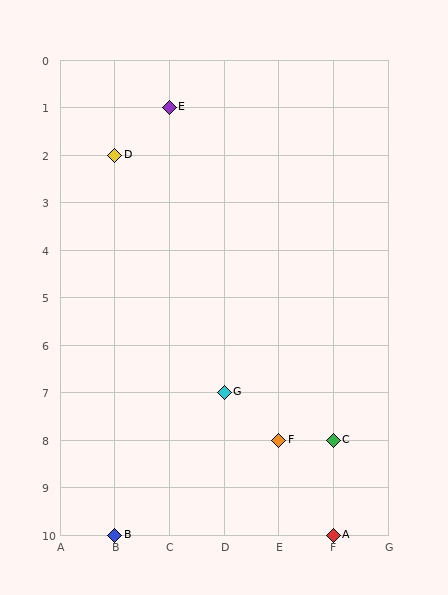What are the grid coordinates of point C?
Point C is at grid coordinates (F, 8).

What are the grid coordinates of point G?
Point G is at grid coordinates (D, 7).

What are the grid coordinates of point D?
Point D is at grid coordinates (B, 2).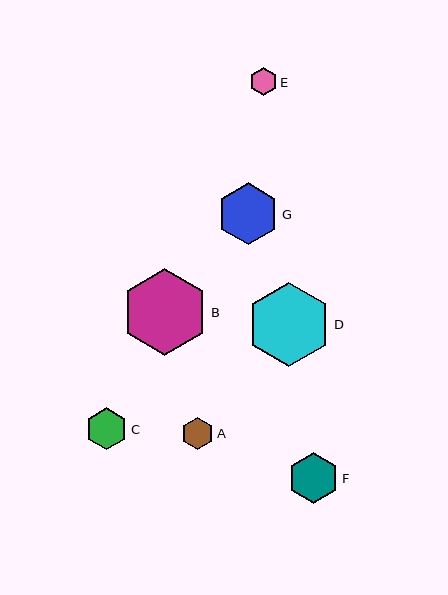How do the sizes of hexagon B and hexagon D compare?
Hexagon B and hexagon D are approximately the same size.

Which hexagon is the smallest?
Hexagon E is the smallest with a size of approximately 28 pixels.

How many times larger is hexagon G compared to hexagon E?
Hexagon G is approximately 2.2 times the size of hexagon E.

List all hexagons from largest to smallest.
From largest to smallest: B, D, G, F, C, A, E.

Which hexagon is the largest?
Hexagon B is the largest with a size of approximately 87 pixels.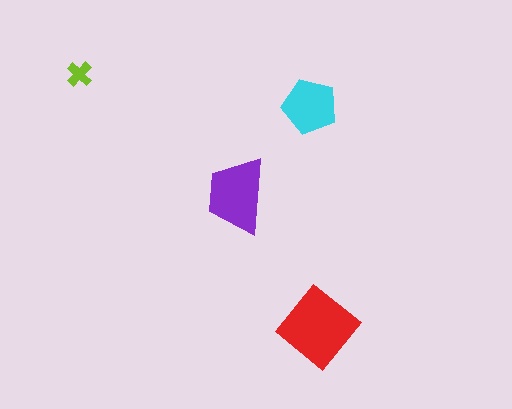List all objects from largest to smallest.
The red diamond, the purple trapezoid, the cyan pentagon, the lime cross.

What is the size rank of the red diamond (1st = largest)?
1st.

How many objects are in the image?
There are 4 objects in the image.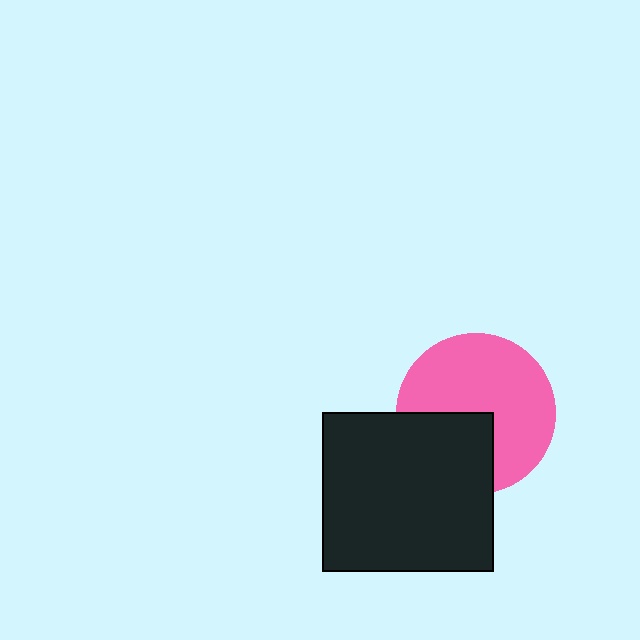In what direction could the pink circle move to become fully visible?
The pink circle could move up. That would shift it out from behind the black rectangle entirely.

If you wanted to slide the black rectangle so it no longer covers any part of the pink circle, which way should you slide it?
Slide it down — that is the most direct way to separate the two shapes.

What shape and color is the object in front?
The object in front is a black rectangle.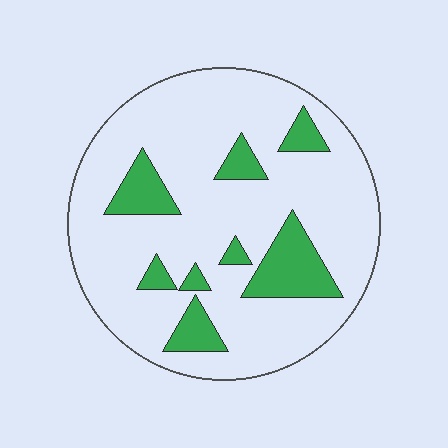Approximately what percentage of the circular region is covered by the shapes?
Approximately 20%.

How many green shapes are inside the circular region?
8.